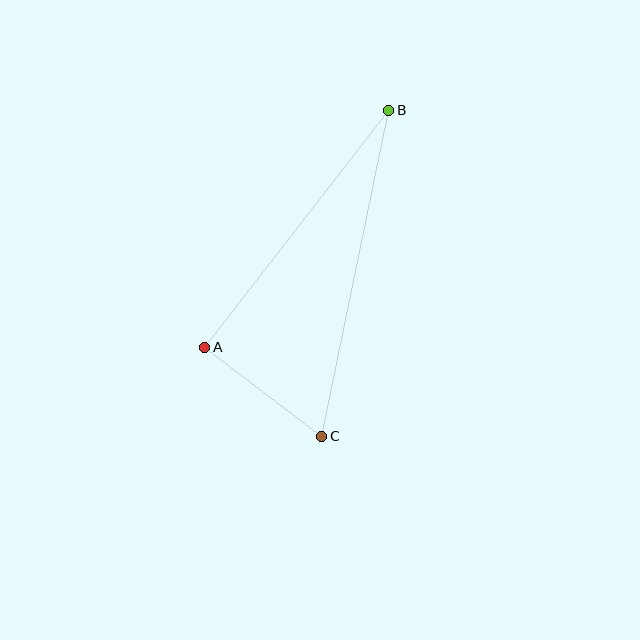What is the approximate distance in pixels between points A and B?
The distance between A and B is approximately 300 pixels.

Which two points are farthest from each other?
Points B and C are farthest from each other.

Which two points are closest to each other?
Points A and C are closest to each other.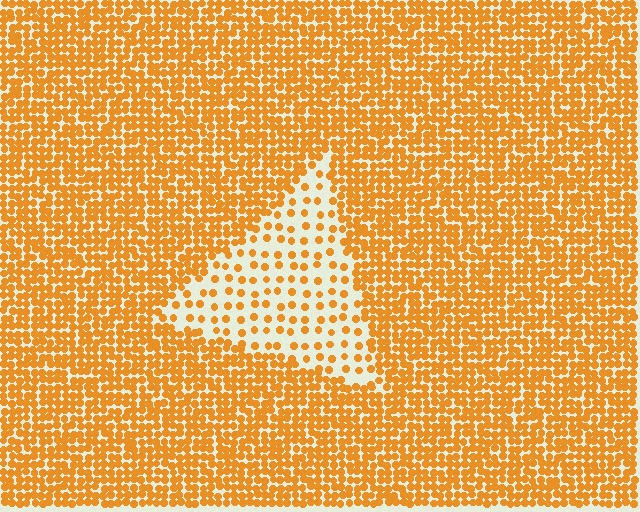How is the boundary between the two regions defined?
The boundary is defined by a change in element density (approximately 2.9x ratio). All elements are the same color, size, and shape.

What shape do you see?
I see a triangle.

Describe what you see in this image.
The image contains small orange elements arranged at two different densities. A triangle-shaped region is visible where the elements are less densely packed than the surrounding area.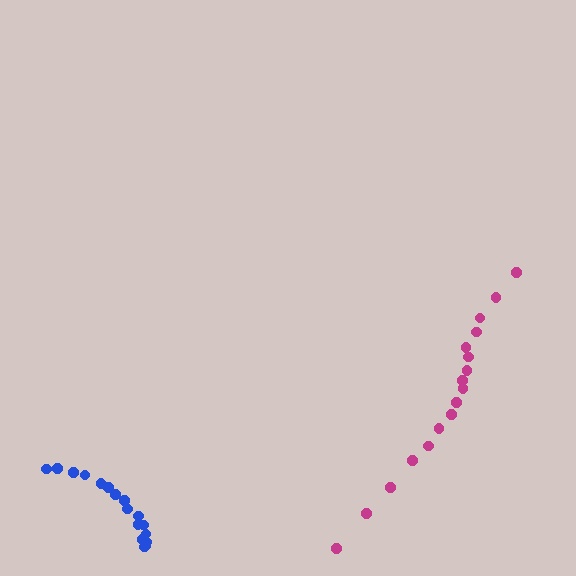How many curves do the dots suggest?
There are 2 distinct paths.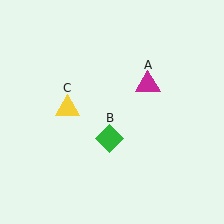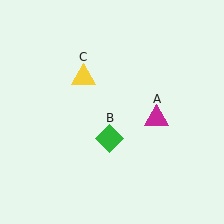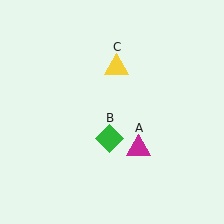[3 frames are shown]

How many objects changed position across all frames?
2 objects changed position: magenta triangle (object A), yellow triangle (object C).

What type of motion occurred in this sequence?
The magenta triangle (object A), yellow triangle (object C) rotated clockwise around the center of the scene.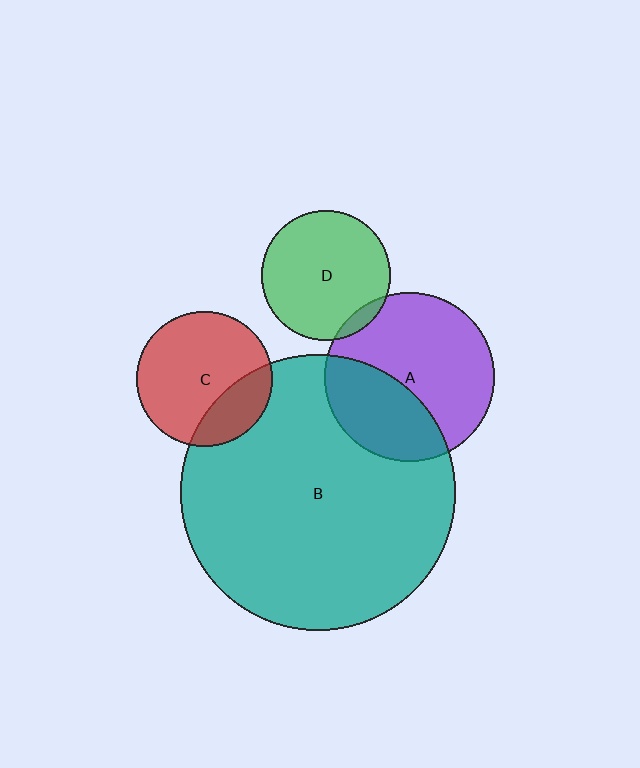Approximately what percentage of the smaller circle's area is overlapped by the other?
Approximately 25%.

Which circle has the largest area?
Circle B (teal).